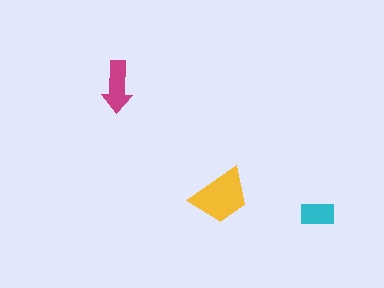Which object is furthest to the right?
The cyan rectangle is rightmost.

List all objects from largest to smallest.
The yellow trapezoid, the magenta arrow, the cyan rectangle.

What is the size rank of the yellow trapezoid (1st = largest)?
1st.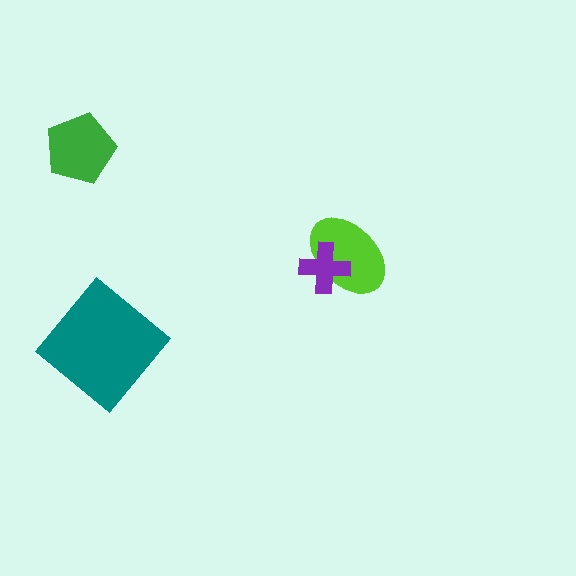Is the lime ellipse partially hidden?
Yes, it is partially covered by another shape.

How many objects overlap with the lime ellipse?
1 object overlaps with the lime ellipse.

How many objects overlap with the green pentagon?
0 objects overlap with the green pentagon.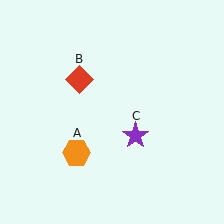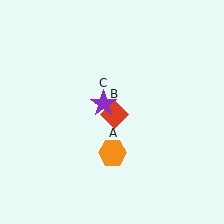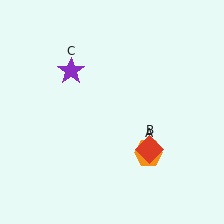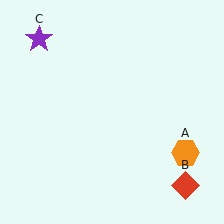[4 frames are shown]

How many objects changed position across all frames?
3 objects changed position: orange hexagon (object A), red diamond (object B), purple star (object C).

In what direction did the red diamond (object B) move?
The red diamond (object B) moved down and to the right.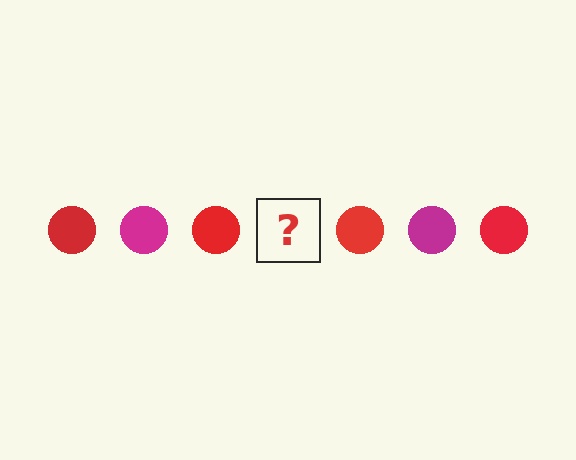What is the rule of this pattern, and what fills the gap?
The rule is that the pattern cycles through red, magenta circles. The gap should be filled with a magenta circle.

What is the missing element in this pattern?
The missing element is a magenta circle.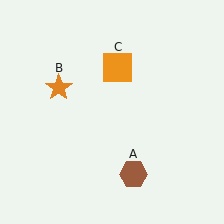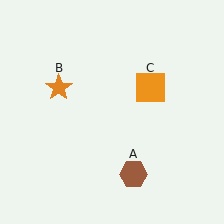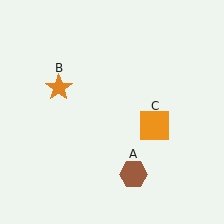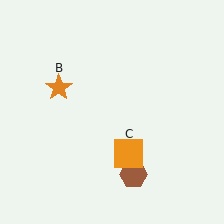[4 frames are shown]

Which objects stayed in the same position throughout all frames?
Brown hexagon (object A) and orange star (object B) remained stationary.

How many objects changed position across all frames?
1 object changed position: orange square (object C).